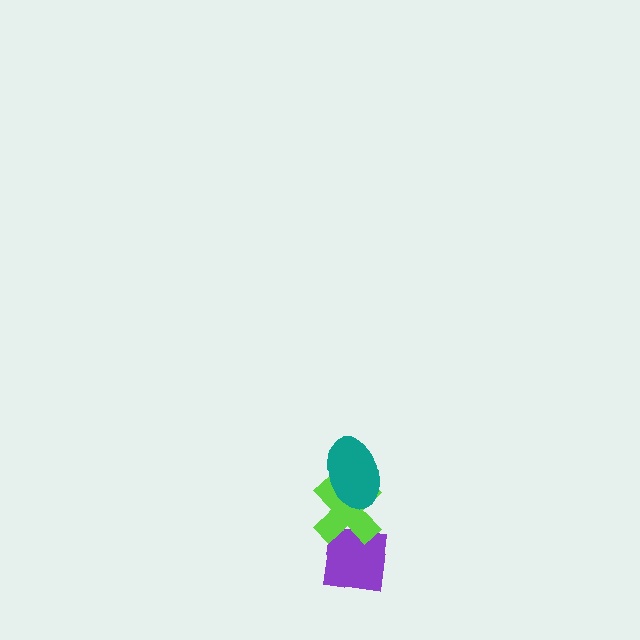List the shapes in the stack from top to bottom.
From top to bottom: the teal ellipse, the lime cross, the purple square.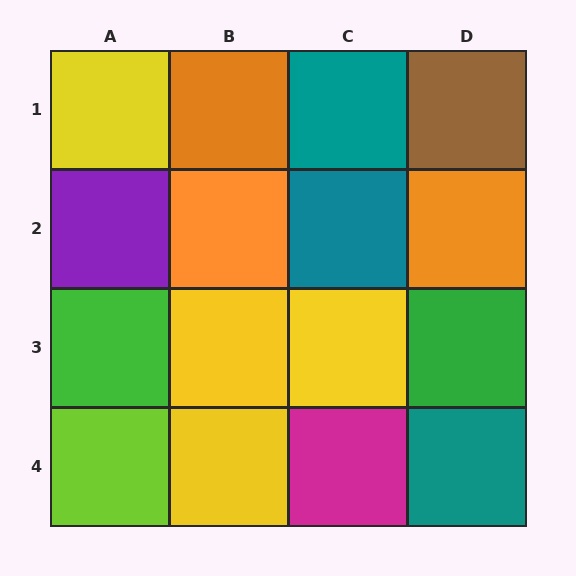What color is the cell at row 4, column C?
Magenta.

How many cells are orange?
3 cells are orange.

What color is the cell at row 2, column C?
Teal.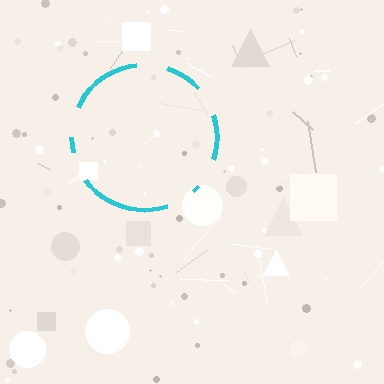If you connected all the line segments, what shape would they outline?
They would outline a circle.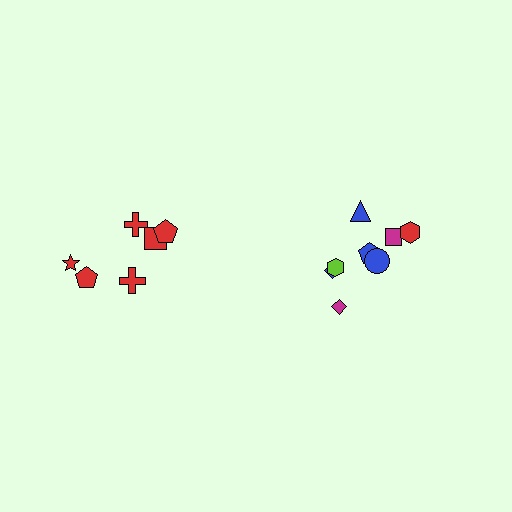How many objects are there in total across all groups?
There are 14 objects.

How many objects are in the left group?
There are 6 objects.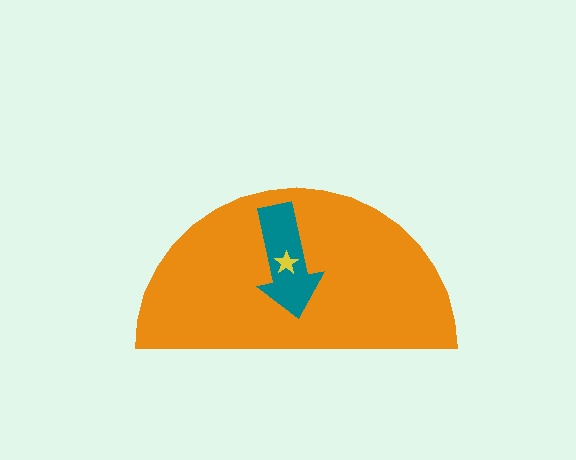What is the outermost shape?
The orange semicircle.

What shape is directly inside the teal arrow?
The yellow star.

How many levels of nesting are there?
3.